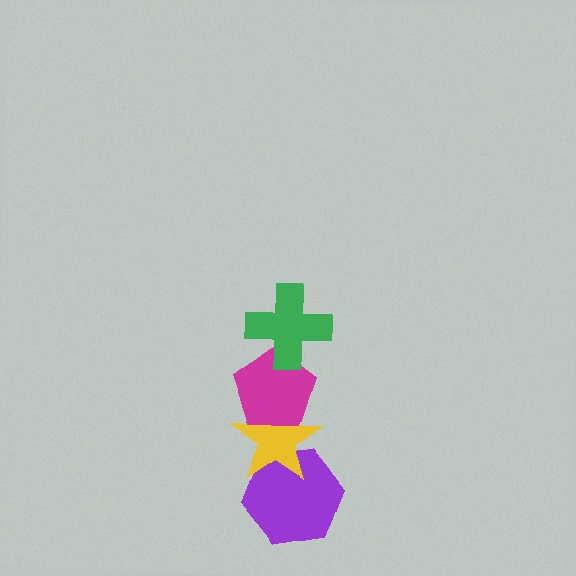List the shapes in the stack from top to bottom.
From top to bottom: the green cross, the magenta pentagon, the yellow star, the purple hexagon.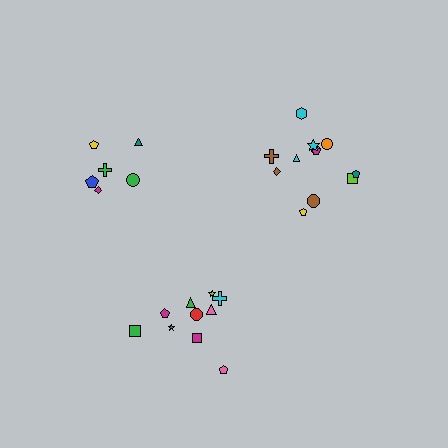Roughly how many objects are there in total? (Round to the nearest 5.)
Roughly 30 objects in total.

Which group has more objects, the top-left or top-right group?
The top-right group.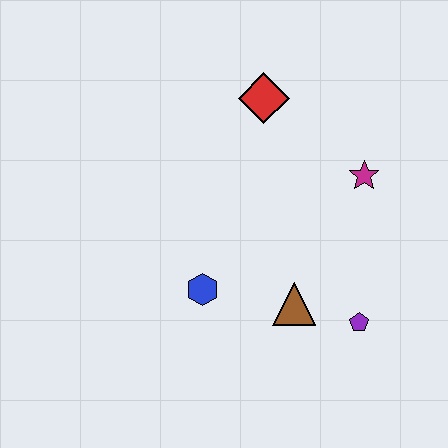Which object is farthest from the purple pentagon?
The red diamond is farthest from the purple pentagon.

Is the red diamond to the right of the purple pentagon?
No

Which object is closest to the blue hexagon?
The brown triangle is closest to the blue hexagon.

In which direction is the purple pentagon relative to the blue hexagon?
The purple pentagon is to the right of the blue hexagon.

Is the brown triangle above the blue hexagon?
No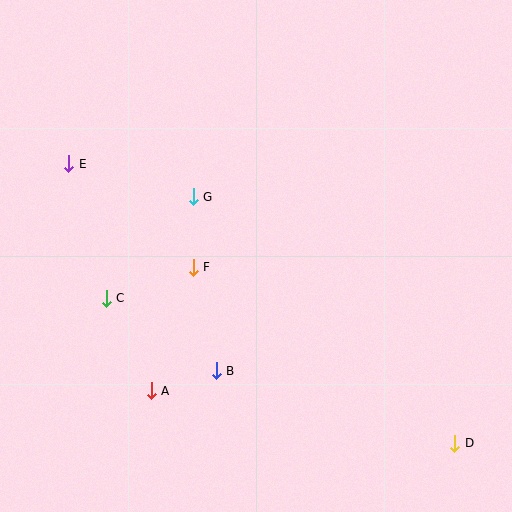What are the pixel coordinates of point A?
Point A is at (151, 391).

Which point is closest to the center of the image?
Point F at (193, 267) is closest to the center.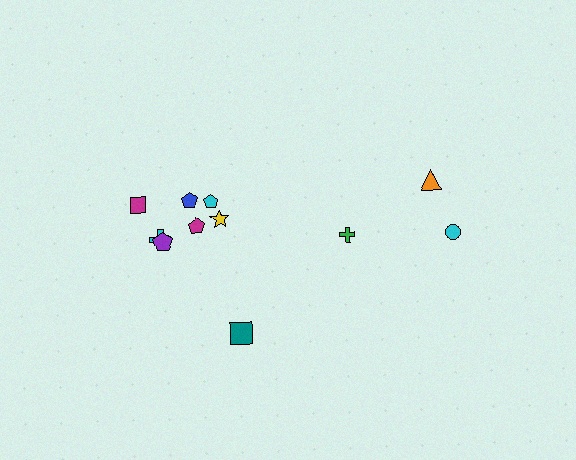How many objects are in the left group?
There are 8 objects.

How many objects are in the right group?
There are 3 objects.